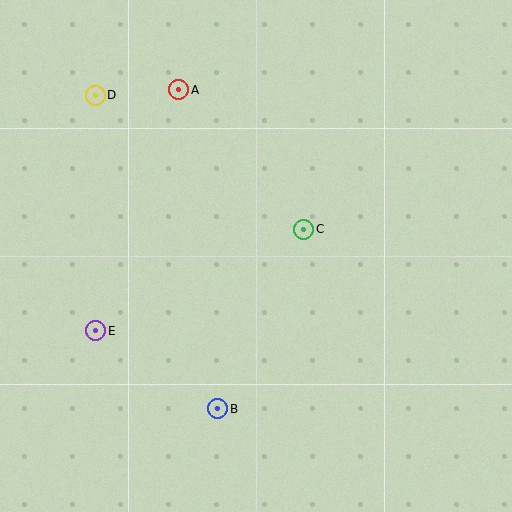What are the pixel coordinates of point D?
Point D is at (95, 95).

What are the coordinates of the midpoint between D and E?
The midpoint between D and E is at (96, 213).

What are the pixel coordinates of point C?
Point C is at (304, 229).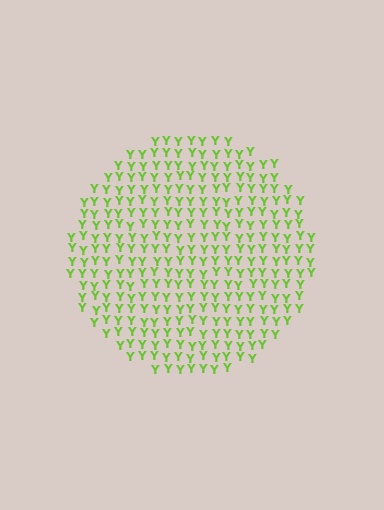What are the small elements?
The small elements are letter Y's.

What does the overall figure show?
The overall figure shows a circle.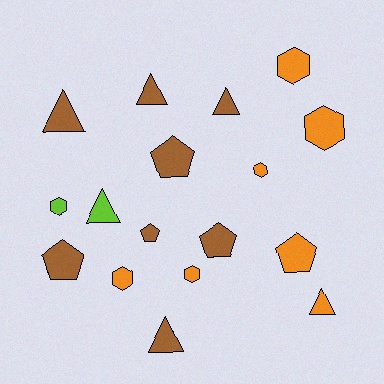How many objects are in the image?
There are 17 objects.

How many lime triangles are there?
There is 1 lime triangle.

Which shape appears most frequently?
Hexagon, with 6 objects.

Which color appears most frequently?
Brown, with 8 objects.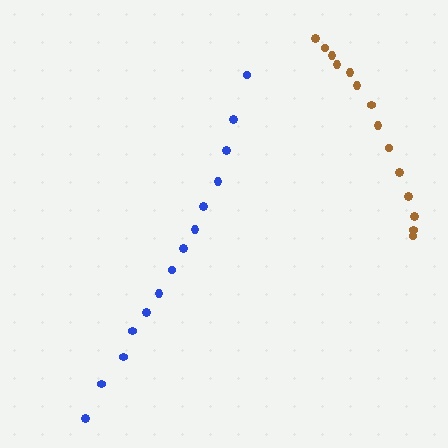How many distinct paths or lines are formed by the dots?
There are 2 distinct paths.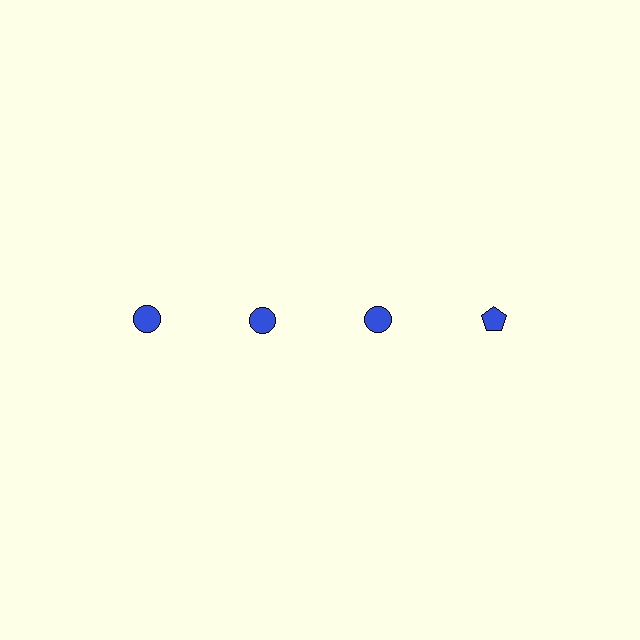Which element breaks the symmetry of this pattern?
The blue pentagon in the top row, second from right column breaks the symmetry. All other shapes are blue circles.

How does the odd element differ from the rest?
It has a different shape: pentagon instead of circle.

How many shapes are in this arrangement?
There are 4 shapes arranged in a grid pattern.